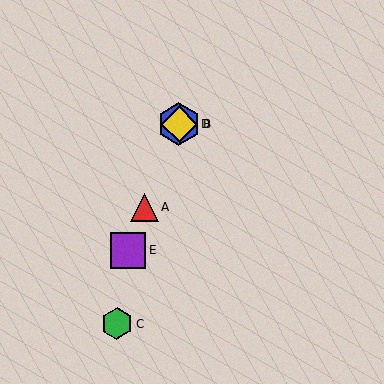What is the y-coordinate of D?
Object D is at y≈124.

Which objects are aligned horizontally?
Objects B, D are aligned horizontally.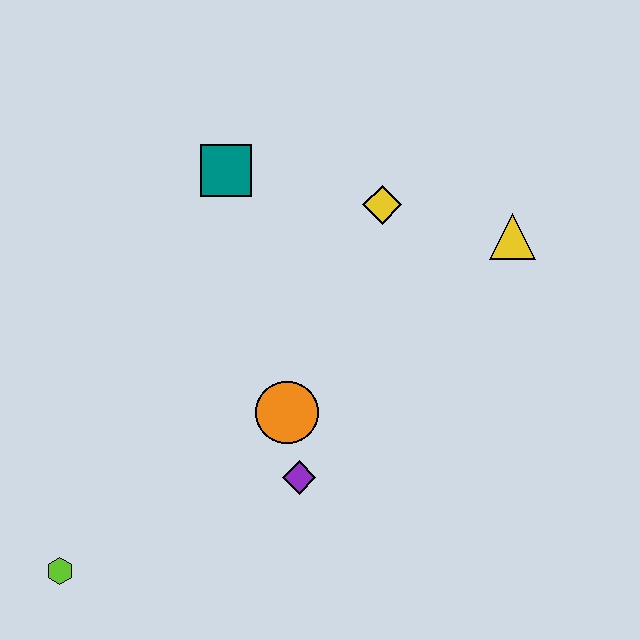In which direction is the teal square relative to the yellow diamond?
The teal square is to the left of the yellow diamond.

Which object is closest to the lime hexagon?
The purple diamond is closest to the lime hexagon.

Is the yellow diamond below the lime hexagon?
No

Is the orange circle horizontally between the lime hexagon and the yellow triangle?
Yes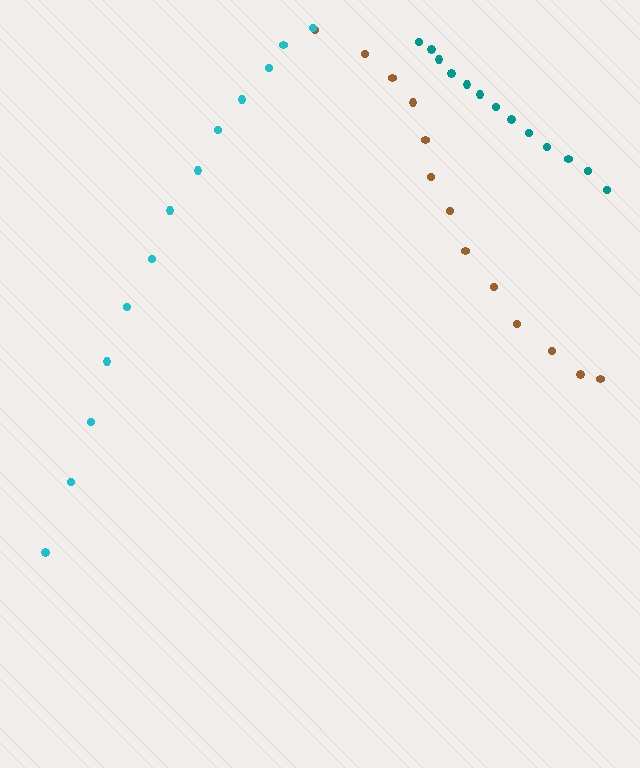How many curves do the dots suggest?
There are 3 distinct paths.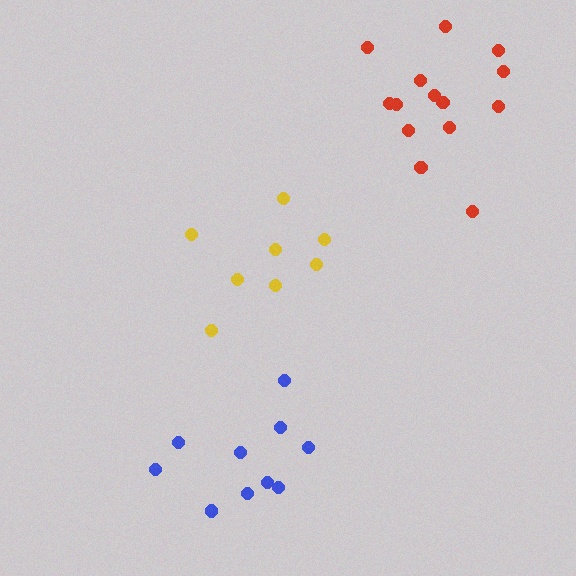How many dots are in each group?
Group 1: 10 dots, Group 2: 14 dots, Group 3: 8 dots (32 total).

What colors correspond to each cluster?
The clusters are colored: blue, red, yellow.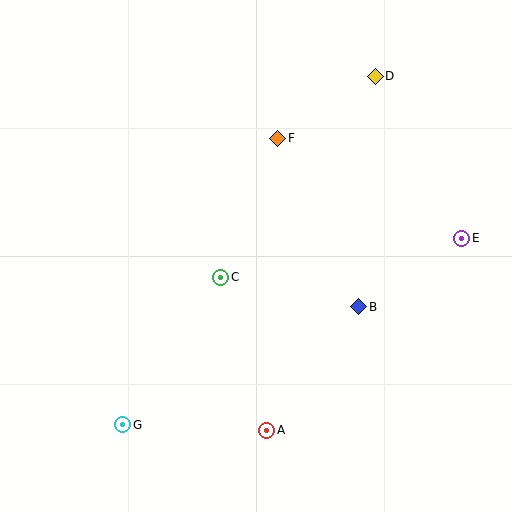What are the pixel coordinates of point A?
Point A is at (267, 430).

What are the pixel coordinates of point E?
Point E is at (462, 238).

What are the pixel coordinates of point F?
Point F is at (278, 138).